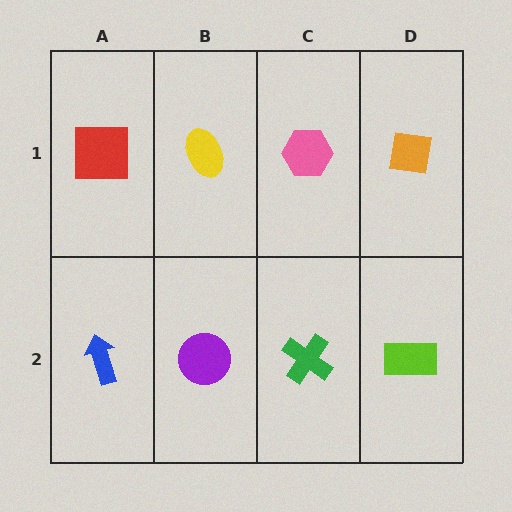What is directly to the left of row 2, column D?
A green cross.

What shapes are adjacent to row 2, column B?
A yellow ellipse (row 1, column B), a blue arrow (row 2, column A), a green cross (row 2, column C).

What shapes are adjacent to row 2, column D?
An orange square (row 1, column D), a green cross (row 2, column C).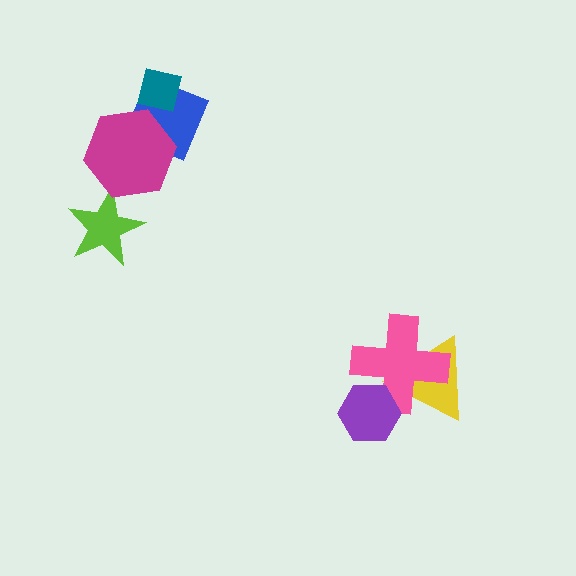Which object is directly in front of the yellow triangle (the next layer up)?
The pink cross is directly in front of the yellow triangle.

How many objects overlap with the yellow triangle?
2 objects overlap with the yellow triangle.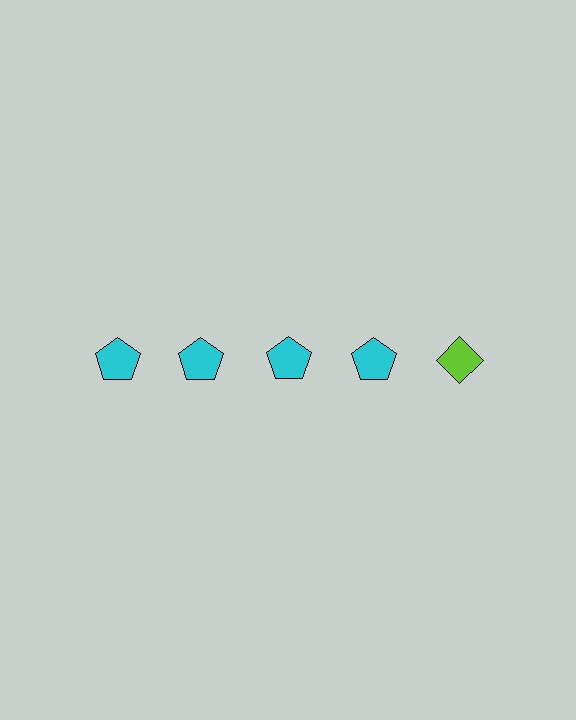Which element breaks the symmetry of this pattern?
The lime diamond in the top row, rightmost column breaks the symmetry. All other shapes are cyan pentagons.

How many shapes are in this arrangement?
There are 5 shapes arranged in a grid pattern.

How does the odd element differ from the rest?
It differs in both color (lime instead of cyan) and shape (diamond instead of pentagon).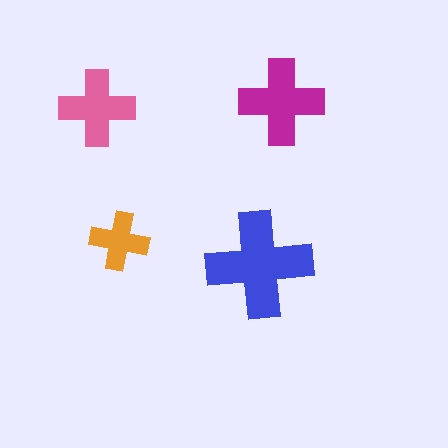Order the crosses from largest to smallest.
the blue one, the magenta one, the pink one, the orange one.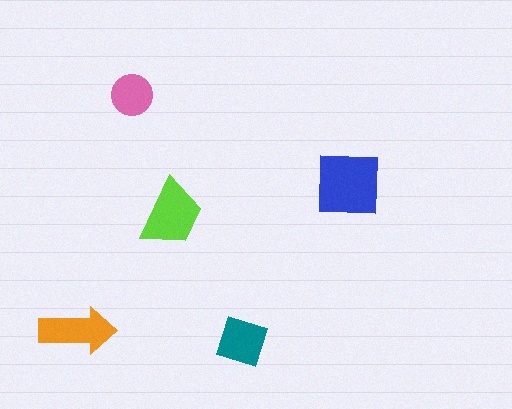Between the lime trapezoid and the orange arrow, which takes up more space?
The lime trapezoid.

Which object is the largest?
The blue square.